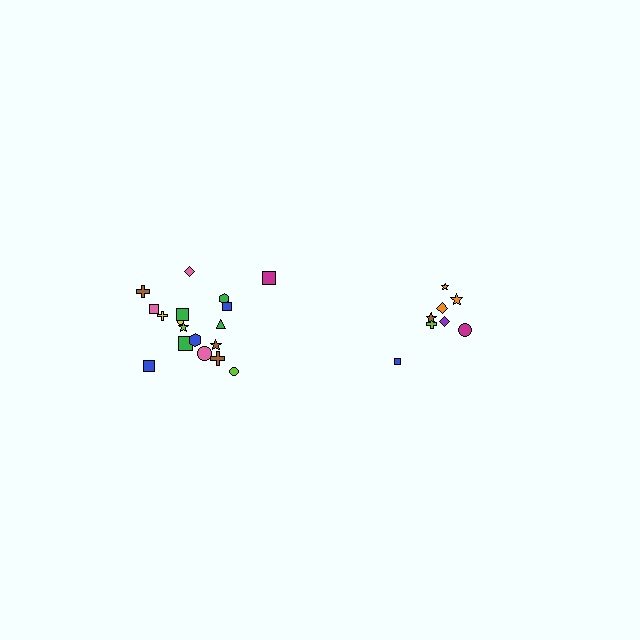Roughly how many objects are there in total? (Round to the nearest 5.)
Roughly 25 objects in total.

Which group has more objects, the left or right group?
The left group.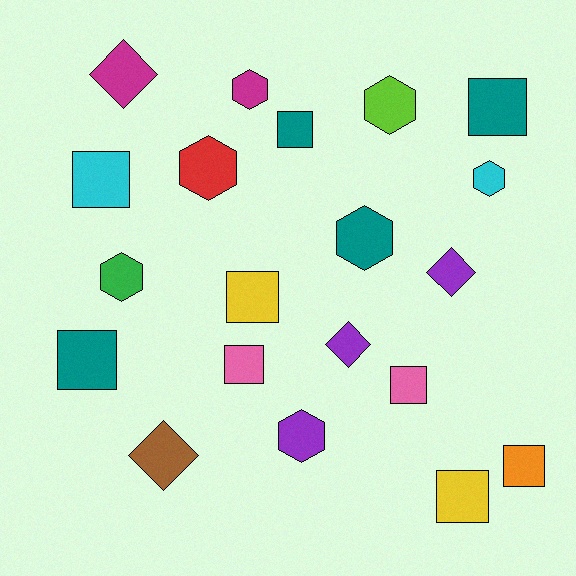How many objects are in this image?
There are 20 objects.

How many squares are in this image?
There are 9 squares.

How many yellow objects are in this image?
There are 2 yellow objects.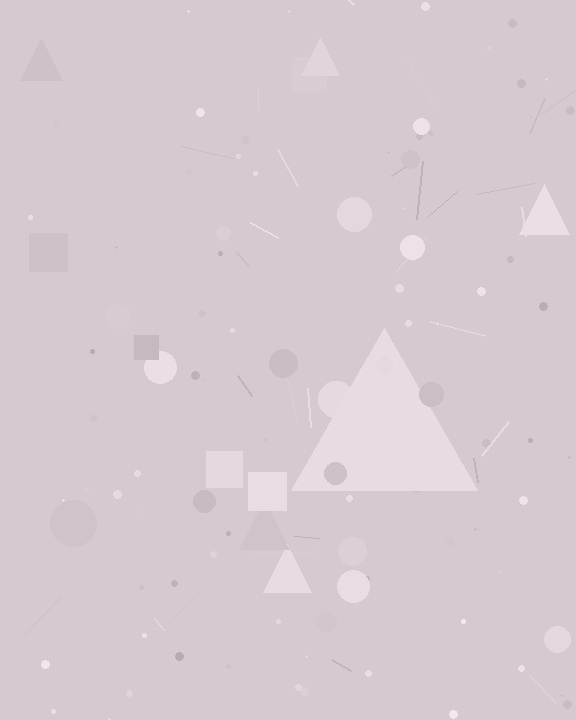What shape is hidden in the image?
A triangle is hidden in the image.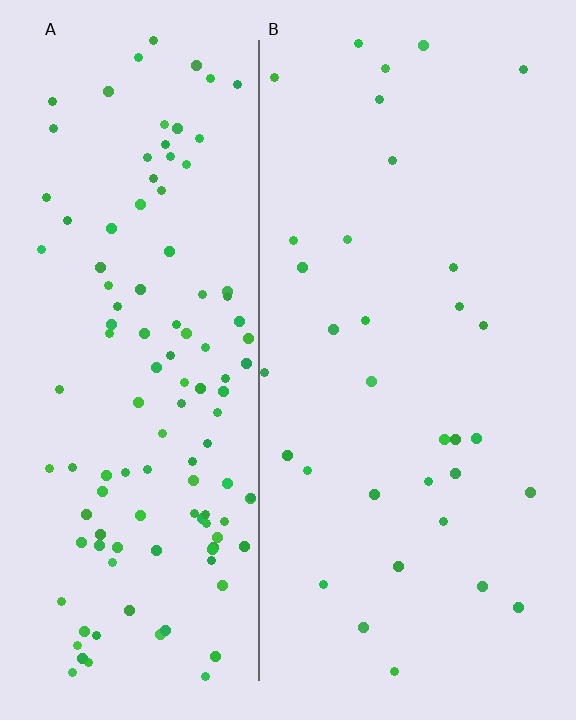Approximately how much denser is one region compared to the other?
Approximately 3.6× — region A over region B.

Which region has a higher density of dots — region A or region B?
A (the left).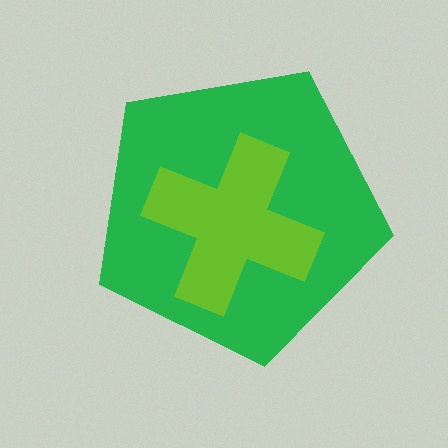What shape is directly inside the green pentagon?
The lime cross.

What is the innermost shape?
The lime cross.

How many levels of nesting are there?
2.